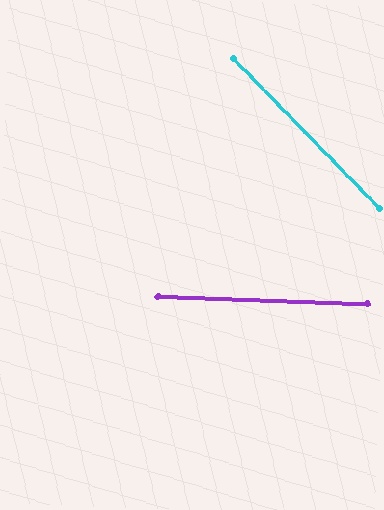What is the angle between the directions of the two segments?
Approximately 44 degrees.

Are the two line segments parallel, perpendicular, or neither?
Neither parallel nor perpendicular — they differ by about 44°.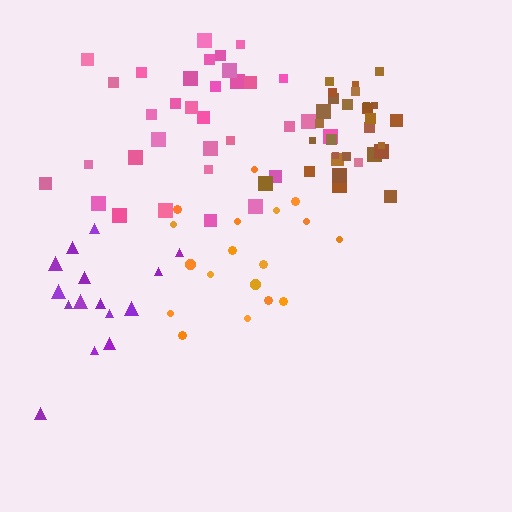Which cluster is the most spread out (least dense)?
Pink.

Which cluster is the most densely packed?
Brown.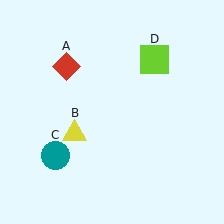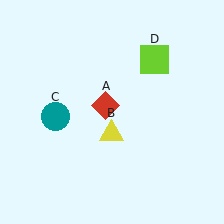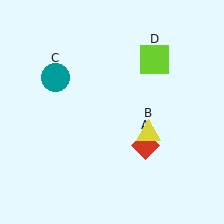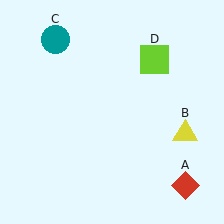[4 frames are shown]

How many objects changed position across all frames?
3 objects changed position: red diamond (object A), yellow triangle (object B), teal circle (object C).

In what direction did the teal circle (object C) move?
The teal circle (object C) moved up.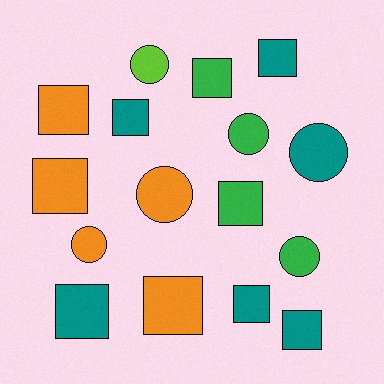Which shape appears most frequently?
Square, with 10 objects.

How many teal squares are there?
There are 5 teal squares.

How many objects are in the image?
There are 16 objects.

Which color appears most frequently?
Teal, with 6 objects.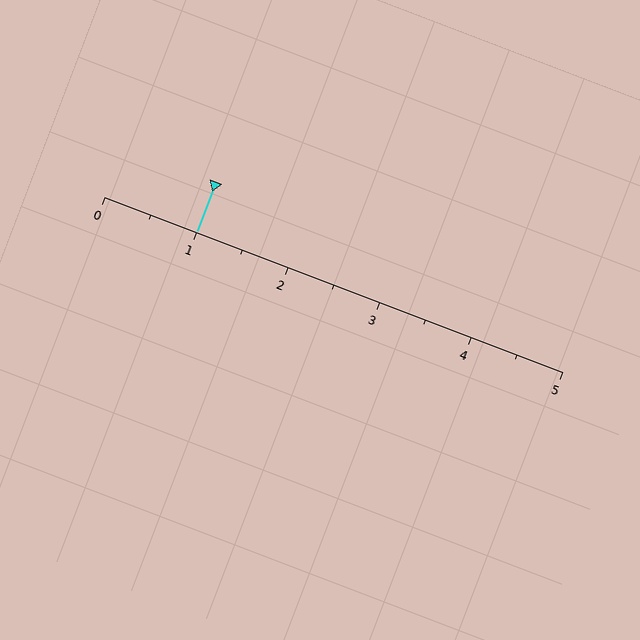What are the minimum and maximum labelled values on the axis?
The axis runs from 0 to 5.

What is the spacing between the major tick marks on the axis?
The major ticks are spaced 1 apart.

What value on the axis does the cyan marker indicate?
The marker indicates approximately 1.